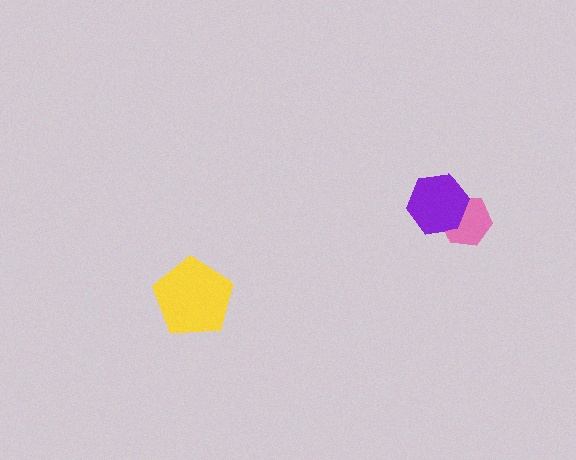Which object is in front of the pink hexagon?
The purple hexagon is in front of the pink hexagon.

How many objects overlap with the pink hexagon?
1 object overlaps with the pink hexagon.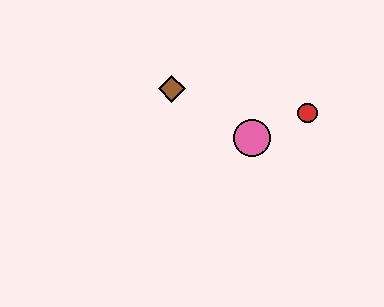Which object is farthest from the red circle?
The brown diamond is farthest from the red circle.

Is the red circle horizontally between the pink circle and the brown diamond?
No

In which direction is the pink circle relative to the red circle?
The pink circle is to the left of the red circle.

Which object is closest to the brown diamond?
The pink circle is closest to the brown diamond.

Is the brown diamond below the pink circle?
No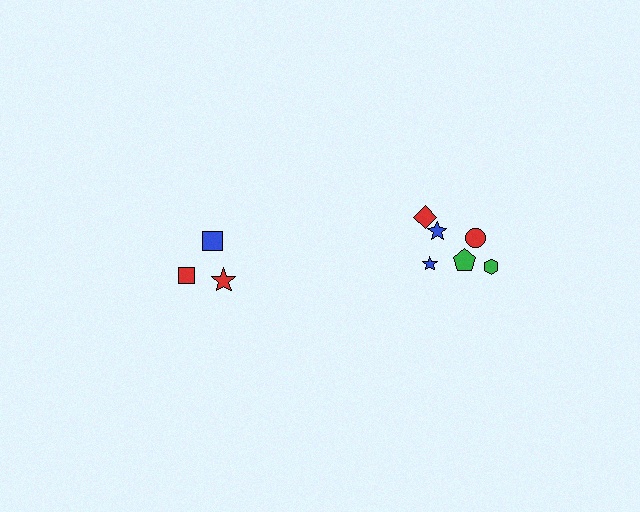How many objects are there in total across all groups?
There are 9 objects.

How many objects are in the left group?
There are 3 objects.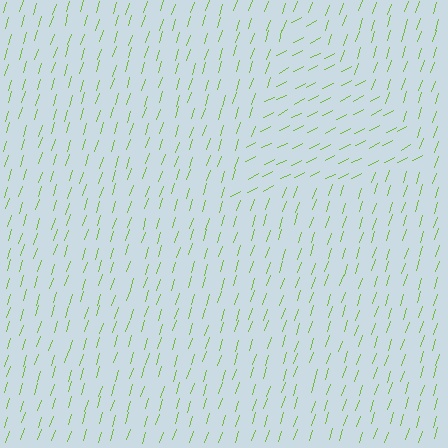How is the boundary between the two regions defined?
The boundary is defined purely by a change in line orientation (approximately 45 degrees difference). All lines are the same color and thickness.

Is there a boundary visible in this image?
Yes, there is a texture boundary formed by a change in line orientation.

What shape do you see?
I see a triangle.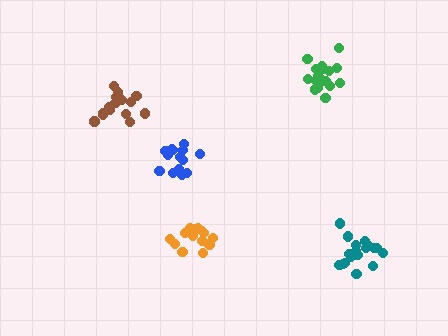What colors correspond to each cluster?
The clusters are colored: orange, teal, green, blue, brown.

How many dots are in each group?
Group 1: 17 dots, Group 2: 19 dots, Group 3: 19 dots, Group 4: 16 dots, Group 5: 15 dots (86 total).